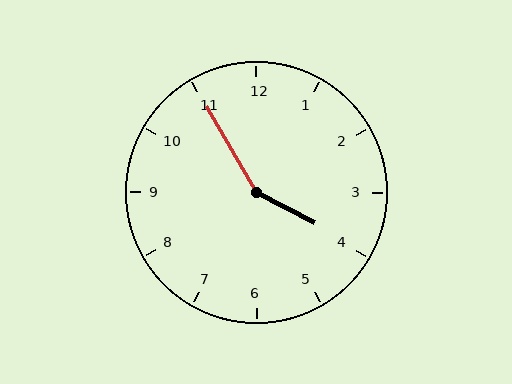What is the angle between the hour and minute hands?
Approximately 148 degrees.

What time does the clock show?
3:55.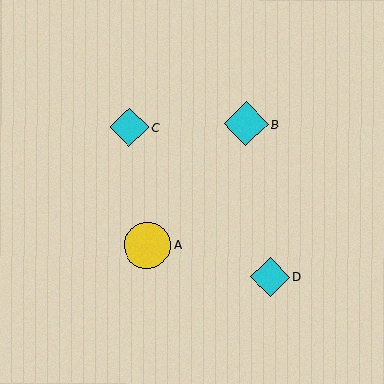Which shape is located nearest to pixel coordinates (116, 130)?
The cyan diamond (labeled C) at (129, 127) is nearest to that location.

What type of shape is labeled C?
Shape C is a cyan diamond.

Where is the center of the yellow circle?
The center of the yellow circle is at (147, 245).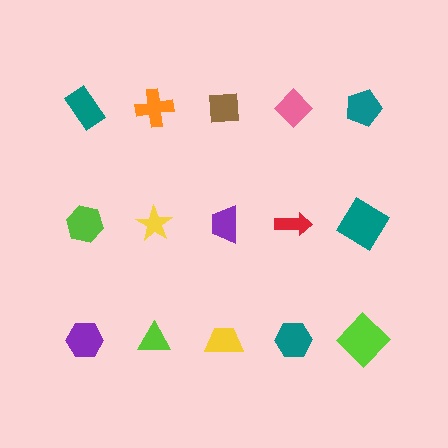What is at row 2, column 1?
A lime hexagon.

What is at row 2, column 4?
A red arrow.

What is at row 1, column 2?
An orange cross.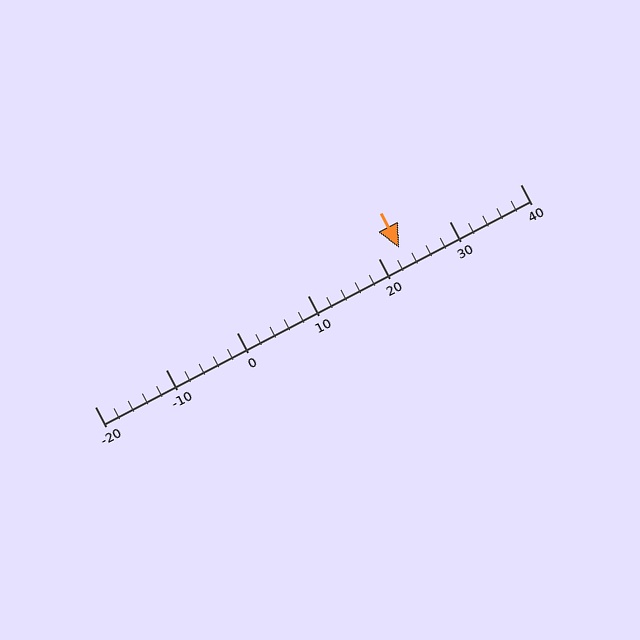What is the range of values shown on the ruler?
The ruler shows values from -20 to 40.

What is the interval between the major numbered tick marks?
The major tick marks are spaced 10 units apart.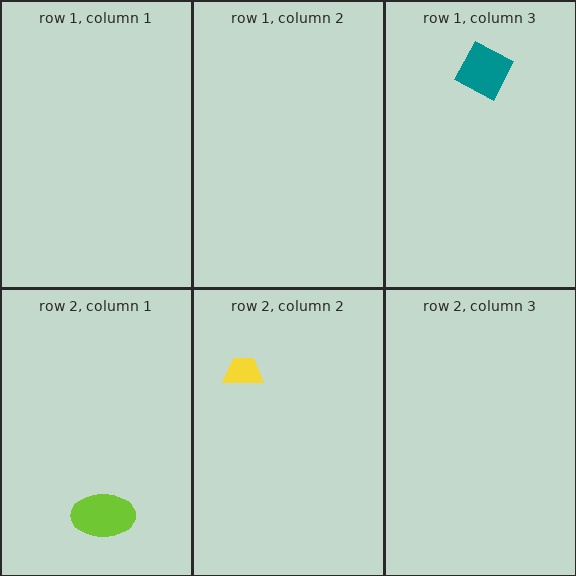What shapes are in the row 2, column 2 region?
The yellow trapezoid.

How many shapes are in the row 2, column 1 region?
1.